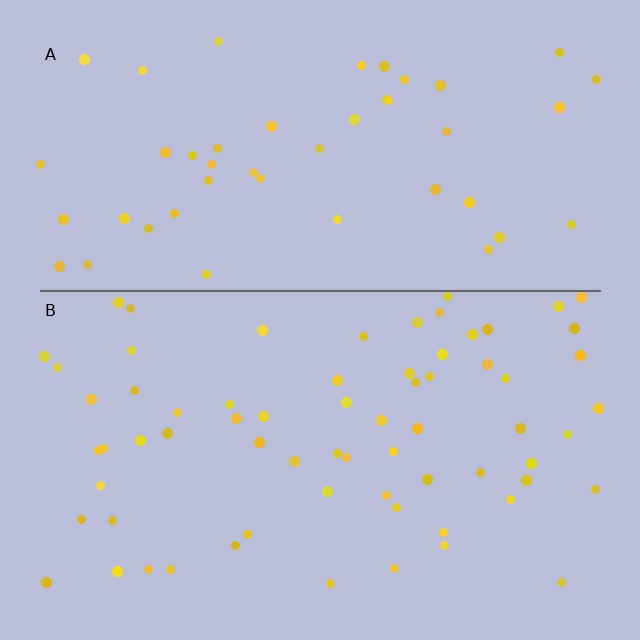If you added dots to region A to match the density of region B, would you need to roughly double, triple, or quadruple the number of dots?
Approximately double.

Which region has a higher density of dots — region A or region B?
B (the bottom).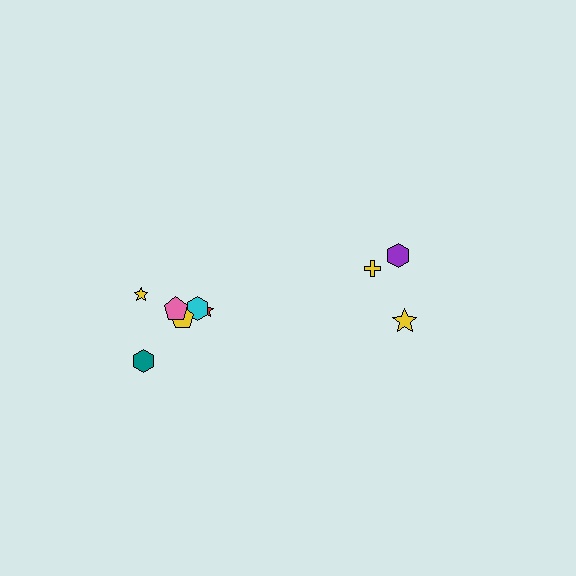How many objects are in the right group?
There are 3 objects.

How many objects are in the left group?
There are 6 objects.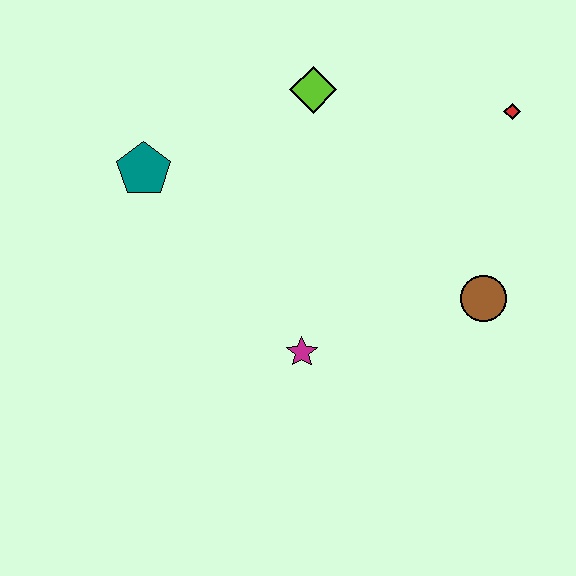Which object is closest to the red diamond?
The brown circle is closest to the red diamond.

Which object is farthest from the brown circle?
The teal pentagon is farthest from the brown circle.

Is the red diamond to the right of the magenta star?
Yes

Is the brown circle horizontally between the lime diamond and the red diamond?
Yes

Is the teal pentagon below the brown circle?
No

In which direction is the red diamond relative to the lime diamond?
The red diamond is to the right of the lime diamond.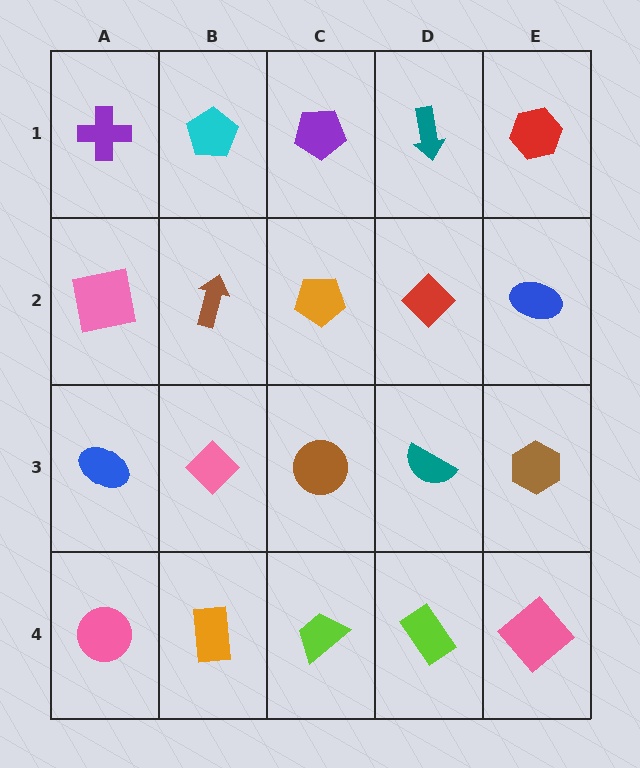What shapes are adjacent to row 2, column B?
A cyan pentagon (row 1, column B), a pink diamond (row 3, column B), a pink square (row 2, column A), an orange pentagon (row 2, column C).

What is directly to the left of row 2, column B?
A pink square.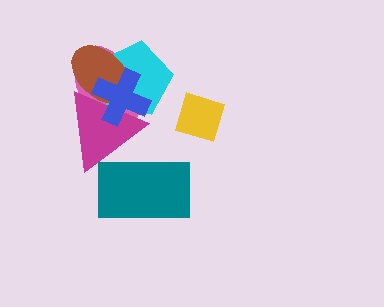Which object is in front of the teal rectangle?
The magenta triangle is in front of the teal rectangle.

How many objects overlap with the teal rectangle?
1 object overlaps with the teal rectangle.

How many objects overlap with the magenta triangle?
5 objects overlap with the magenta triangle.